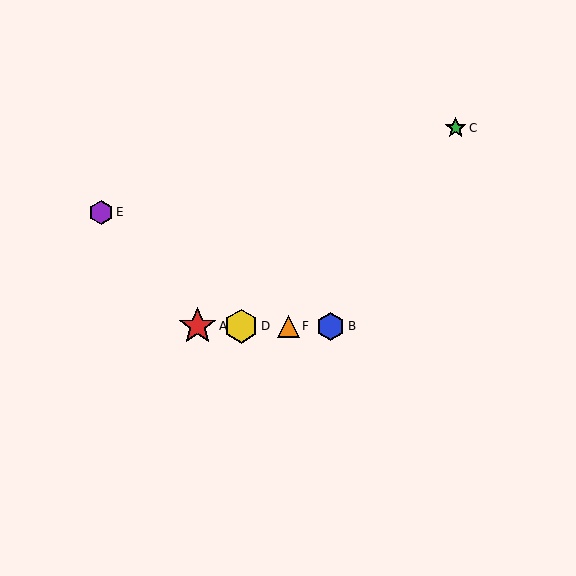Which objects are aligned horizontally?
Objects A, B, D, F are aligned horizontally.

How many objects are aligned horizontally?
4 objects (A, B, D, F) are aligned horizontally.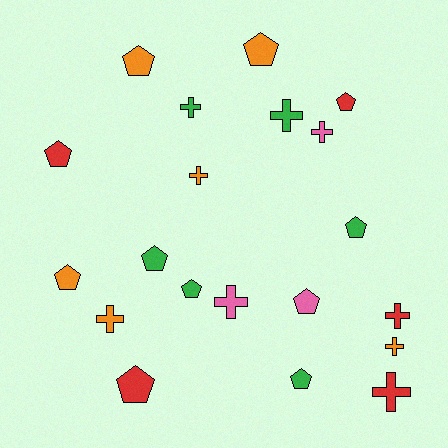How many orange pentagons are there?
There are 3 orange pentagons.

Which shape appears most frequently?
Pentagon, with 11 objects.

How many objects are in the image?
There are 20 objects.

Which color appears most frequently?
Green, with 6 objects.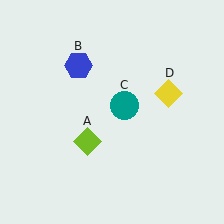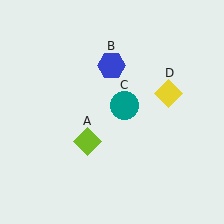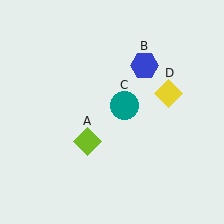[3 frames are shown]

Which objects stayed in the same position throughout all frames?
Lime diamond (object A) and teal circle (object C) and yellow diamond (object D) remained stationary.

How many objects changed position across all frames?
1 object changed position: blue hexagon (object B).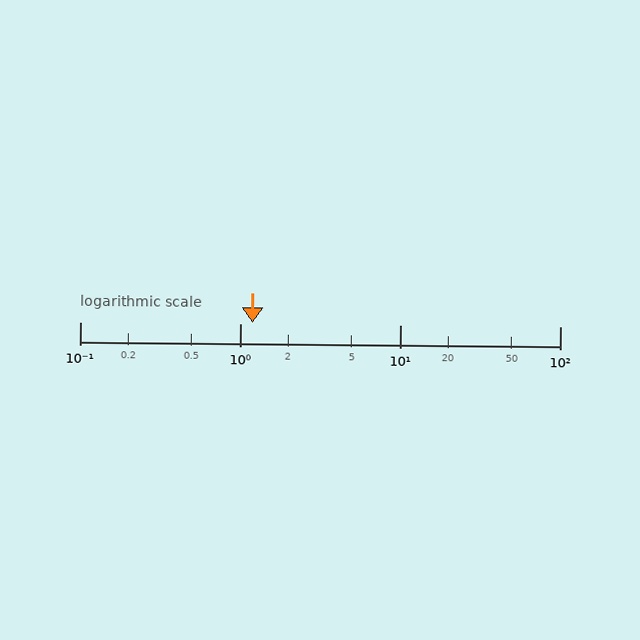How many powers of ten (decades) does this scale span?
The scale spans 3 decades, from 0.1 to 100.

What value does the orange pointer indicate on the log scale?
The pointer indicates approximately 1.2.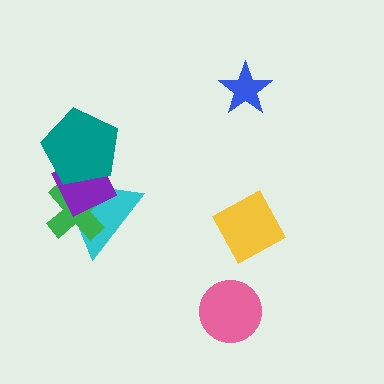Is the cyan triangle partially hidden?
Yes, it is partially covered by another shape.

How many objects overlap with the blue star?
0 objects overlap with the blue star.